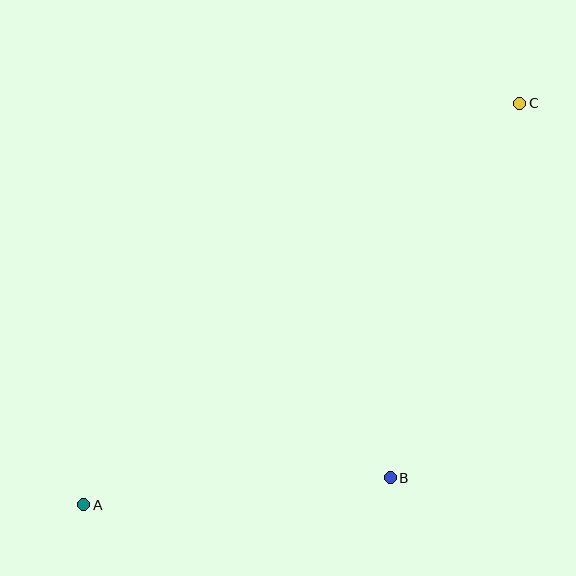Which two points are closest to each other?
Points A and B are closest to each other.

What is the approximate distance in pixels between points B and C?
The distance between B and C is approximately 396 pixels.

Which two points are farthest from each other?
Points A and C are farthest from each other.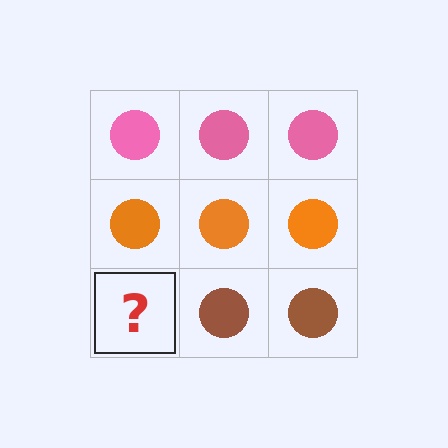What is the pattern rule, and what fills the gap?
The rule is that each row has a consistent color. The gap should be filled with a brown circle.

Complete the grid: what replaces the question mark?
The question mark should be replaced with a brown circle.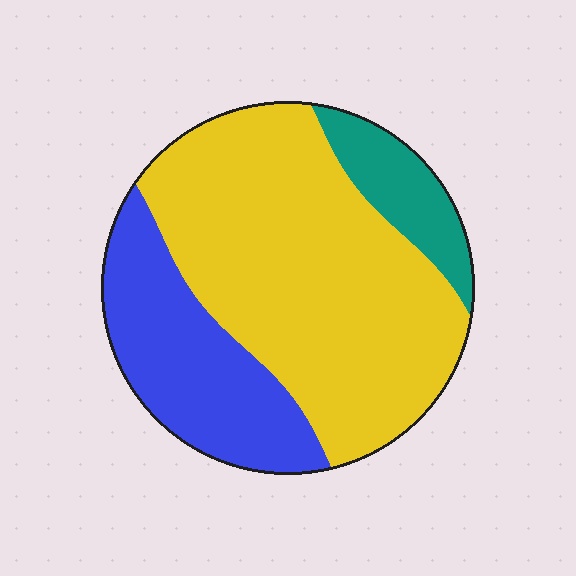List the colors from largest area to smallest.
From largest to smallest: yellow, blue, teal.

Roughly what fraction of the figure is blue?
Blue takes up about one quarter (1/4) of the figure.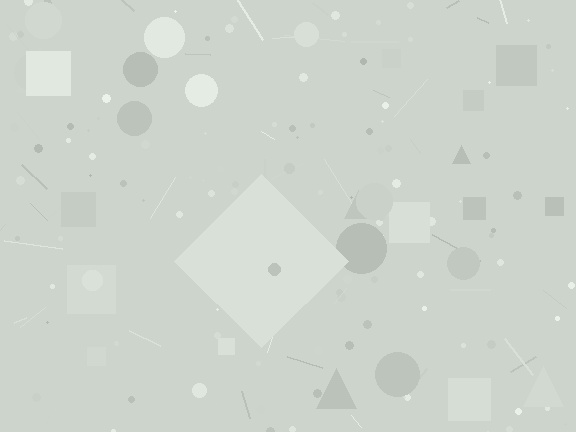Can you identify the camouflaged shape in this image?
The camouflaged shape is a diamond.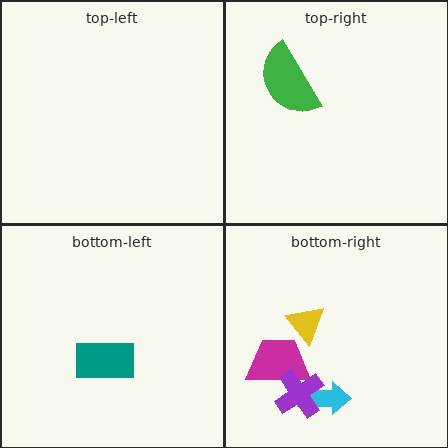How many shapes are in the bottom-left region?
1.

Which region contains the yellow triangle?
The bottom-right region.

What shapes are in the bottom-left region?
The teal rectangle.